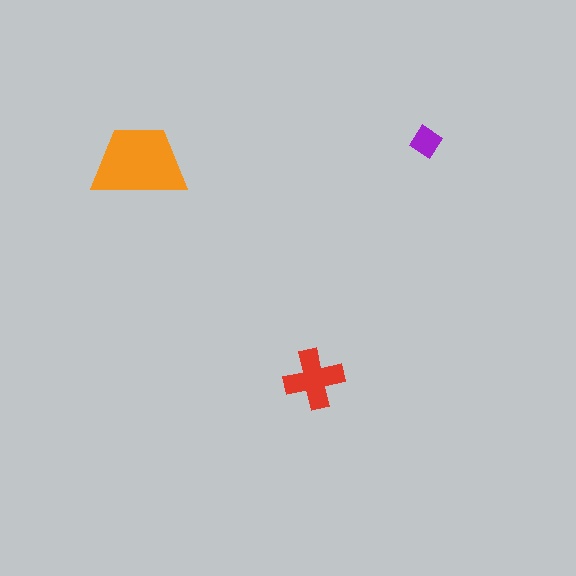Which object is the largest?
The orange trapezoid.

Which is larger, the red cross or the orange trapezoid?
The orange trapezoid.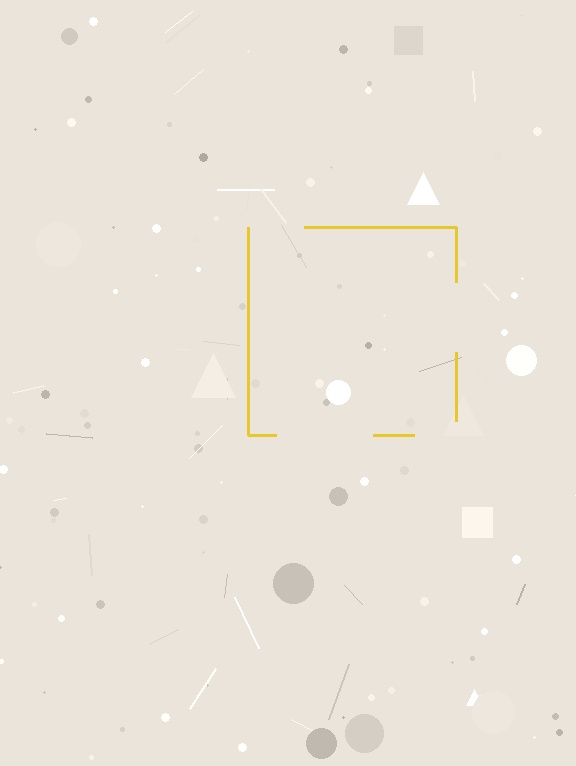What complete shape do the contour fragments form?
The contour fragments form a square.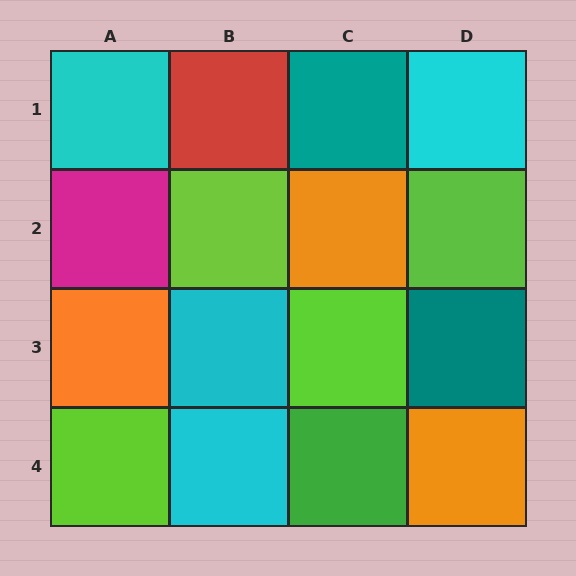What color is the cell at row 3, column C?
Lime.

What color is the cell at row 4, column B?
Cyan.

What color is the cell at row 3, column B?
Cyan.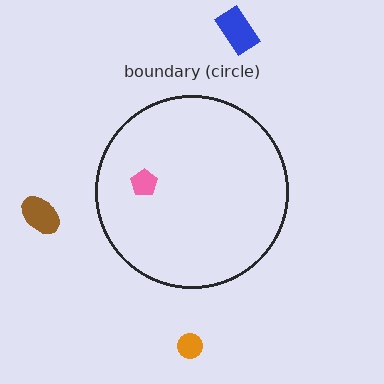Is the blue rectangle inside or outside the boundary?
Outside.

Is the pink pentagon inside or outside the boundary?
Inside.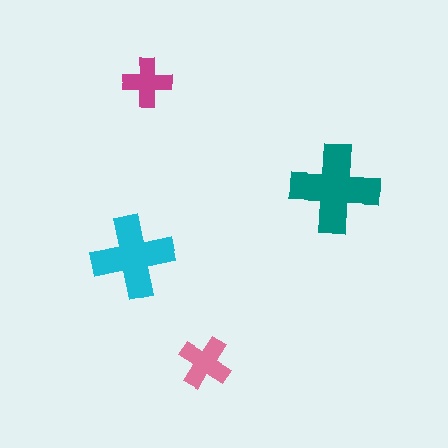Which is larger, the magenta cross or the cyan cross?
The cyan one.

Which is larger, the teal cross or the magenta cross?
The teal one.